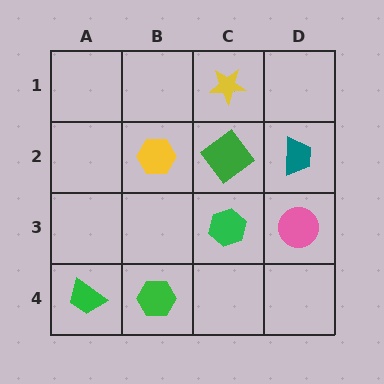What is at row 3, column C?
A green hexagon.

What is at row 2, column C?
A green diamond.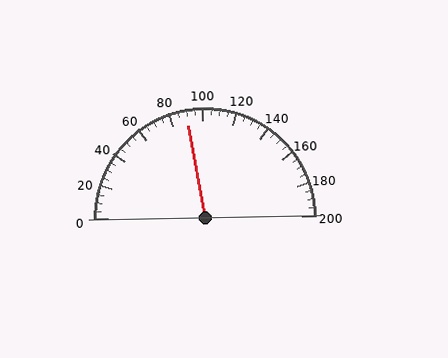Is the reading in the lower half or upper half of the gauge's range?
The reading is in the lower half of the range (0 to 200).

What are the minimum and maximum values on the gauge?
The gauge ranges from 0 to 200.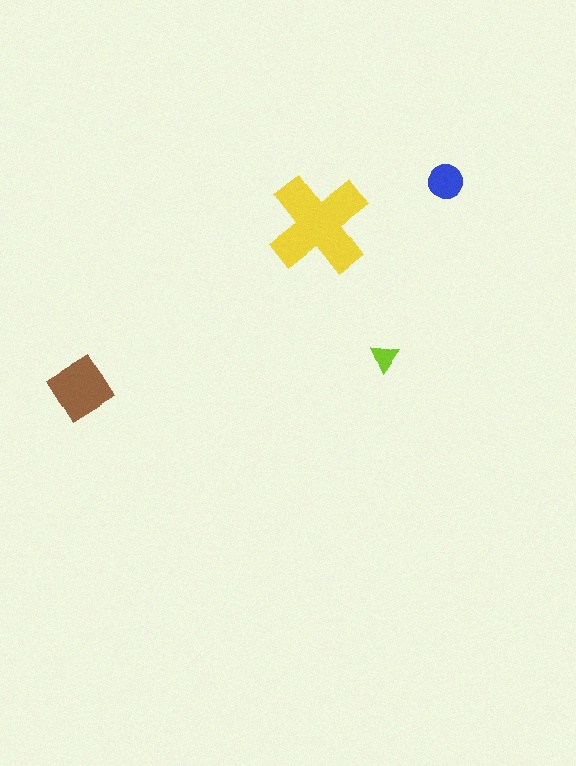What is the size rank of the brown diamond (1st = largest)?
2nd.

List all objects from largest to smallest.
The yellow cross, the brown diamond, the blue circle, the lime triangle.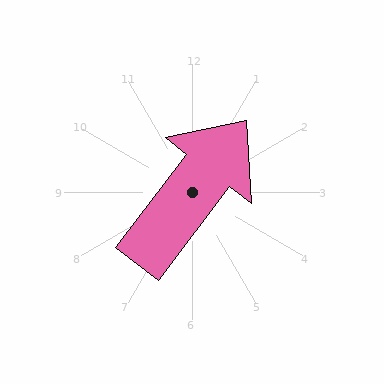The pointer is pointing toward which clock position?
Roughly 1 o'clock.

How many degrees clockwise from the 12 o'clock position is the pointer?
Approximately 37 degrees.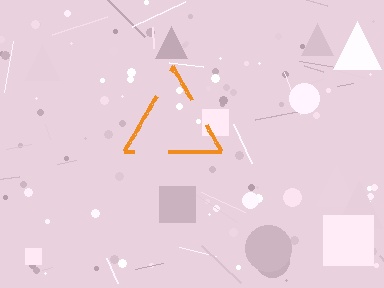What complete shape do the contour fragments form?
The contour fragments form a triangle.